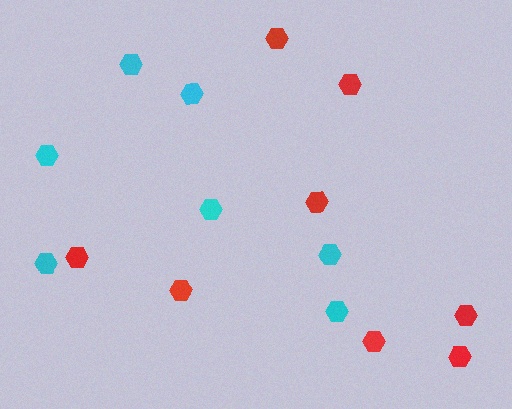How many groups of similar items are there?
There are 2 groups: one group of cyan hexagons (7) and one group of red hexagons (8).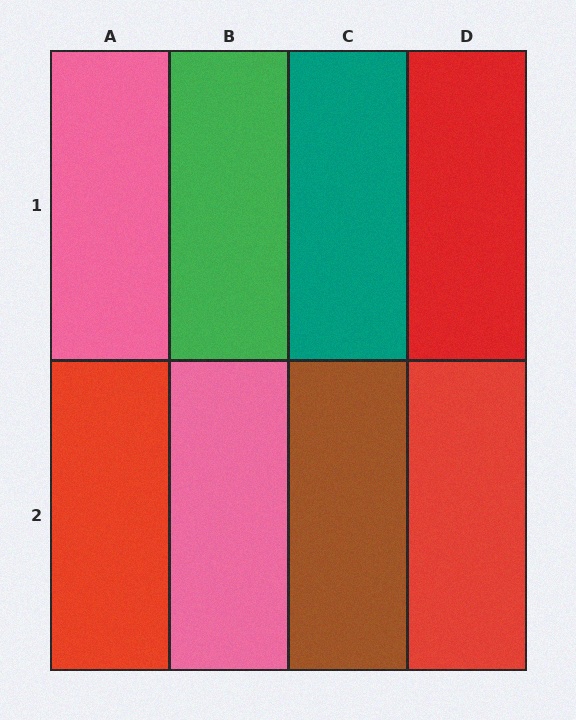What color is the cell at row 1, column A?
Pink.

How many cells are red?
3 cells are red.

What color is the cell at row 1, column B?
Green.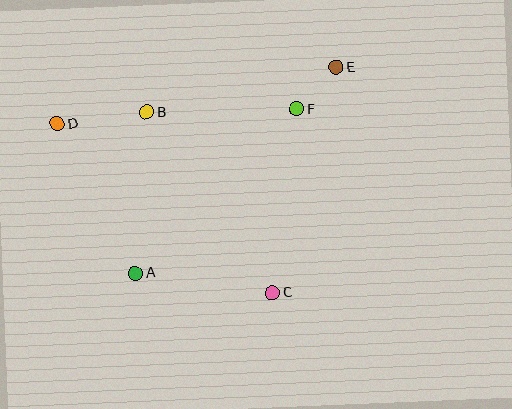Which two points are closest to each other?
Points E and F are closest to each other.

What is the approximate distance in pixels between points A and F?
The distance between A and F is approximately 230 pixels.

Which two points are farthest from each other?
Points A and E are farthest from each other.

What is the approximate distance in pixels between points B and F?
The distance between B and F is approximately 150 pixels.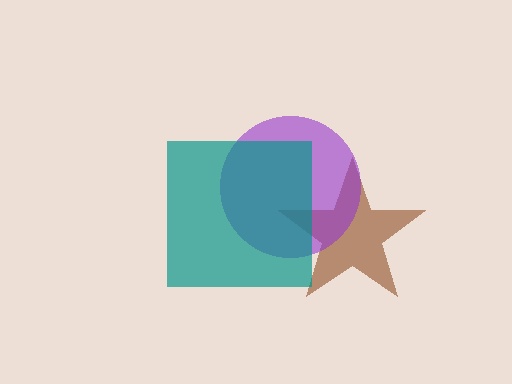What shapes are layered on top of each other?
The layered shapes are: a brown star, a purple circle, a teal square.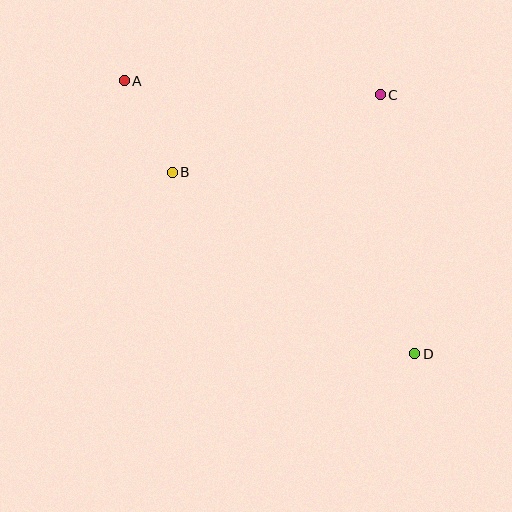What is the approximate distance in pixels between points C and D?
The distance between C and D is approximately 262 pixels.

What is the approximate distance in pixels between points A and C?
The distance between A and C is approximately 256 pixels.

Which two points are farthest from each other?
Points A and D are farthest from each other.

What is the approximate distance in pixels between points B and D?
The distance between B and D is approximately 303 pixels.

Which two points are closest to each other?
Points A and B are closest to each other.